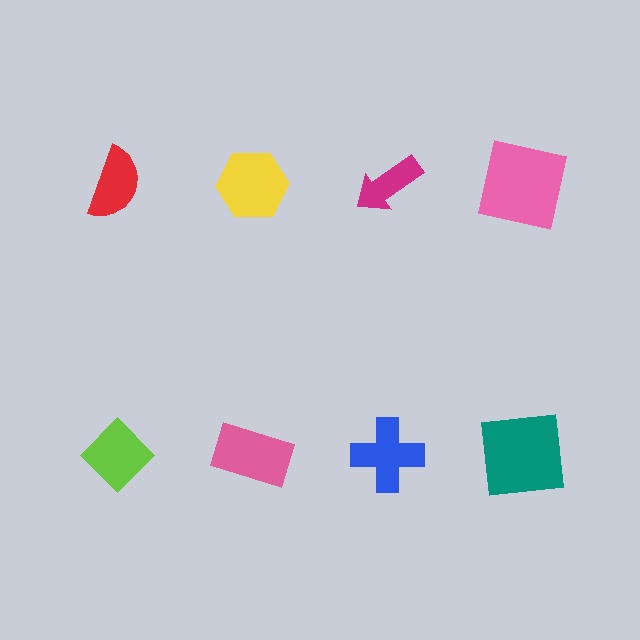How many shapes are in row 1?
4 shapes.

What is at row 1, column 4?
A pink square.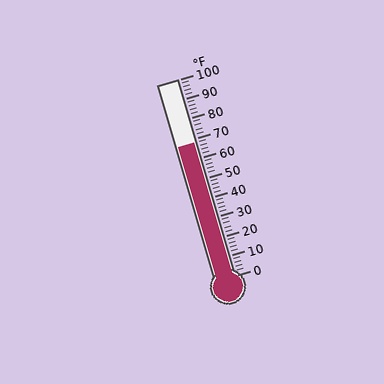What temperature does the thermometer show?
The thermometer shows approximately 68°F.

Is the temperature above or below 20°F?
The temperature is above 20°F.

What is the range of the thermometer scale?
The thermometer scale ranges from 0°F to 100°F.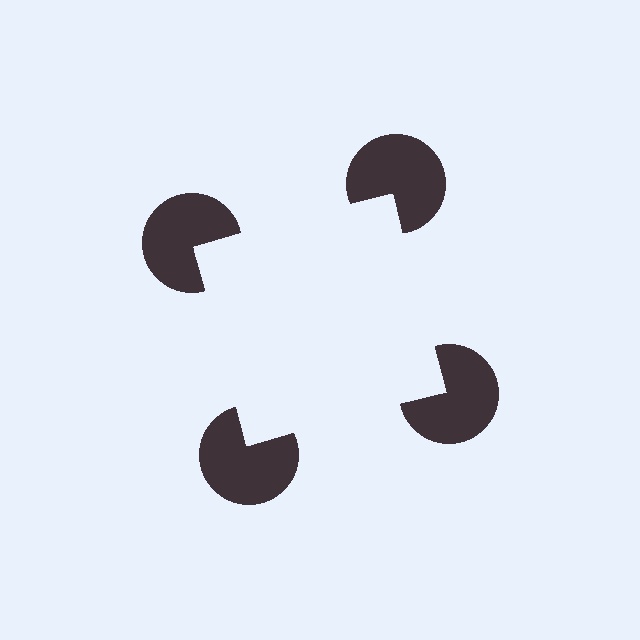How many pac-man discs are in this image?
There are 4 — one at each vertex of the illusory square.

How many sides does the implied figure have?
4 sides.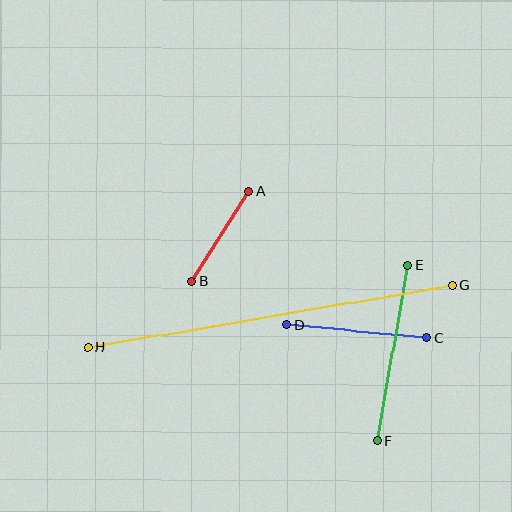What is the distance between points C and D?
The distance is approximately 141 pixels.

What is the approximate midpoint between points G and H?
The midpoint is at approximately (270, 316) pixels.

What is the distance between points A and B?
The distance is approximately 107 pixels.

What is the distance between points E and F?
The distance is approximately 178 pixels.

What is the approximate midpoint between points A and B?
The midpoint is at approximately (220, 236) pixels.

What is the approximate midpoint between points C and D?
The midpoint is at approximately (356, 331) pixels.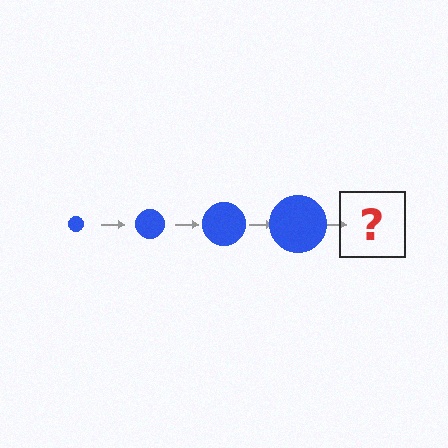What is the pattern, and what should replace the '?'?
The pattern is that the circle gets progressively larger each step. The '?' should be a blue circle, larger than the previous one.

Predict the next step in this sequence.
The next step is a blue circle, larger than the previous one.